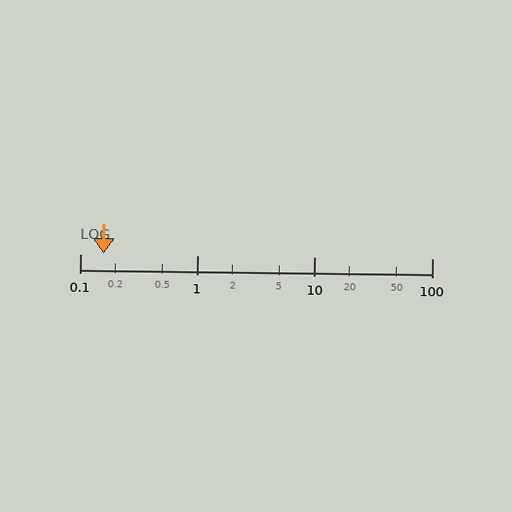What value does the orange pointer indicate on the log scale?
The pointer indicates approximately 0.16.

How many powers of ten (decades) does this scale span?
The scale spans 3 decades, from 0.1 to 100.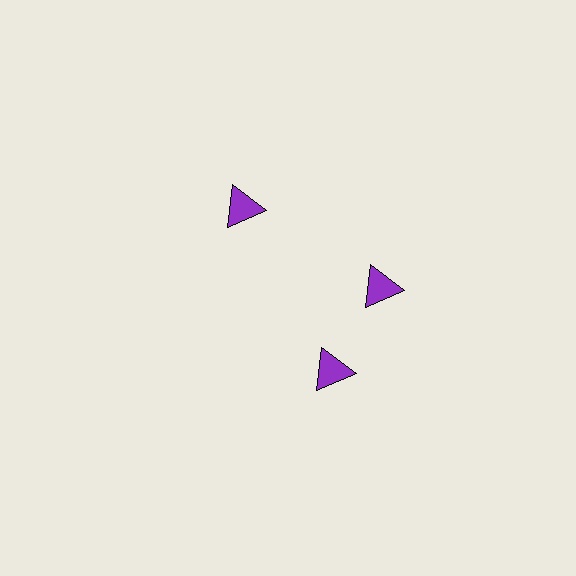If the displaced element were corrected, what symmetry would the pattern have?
It would have 3-fold rotational symmetry — the pattern would map onto itself every 120 degrees.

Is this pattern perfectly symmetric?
No. The 3 purple triangles are arranged in a ring, but one element near the 7 o'clock position is rotated out of alignment along the ring, breaking the 3-fold rotational symmetry.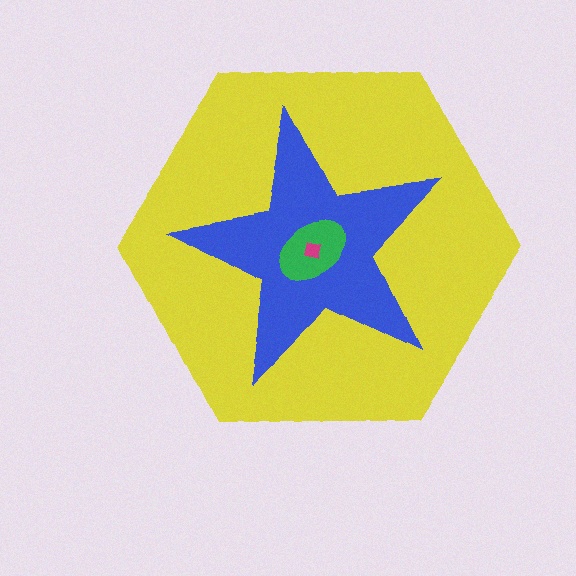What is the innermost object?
The magenta square.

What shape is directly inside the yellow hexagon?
The blue star.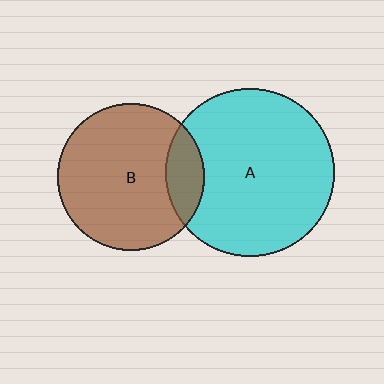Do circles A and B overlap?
Yes.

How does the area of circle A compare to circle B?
Approximately 1.3 times.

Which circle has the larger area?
Circle A (cyan).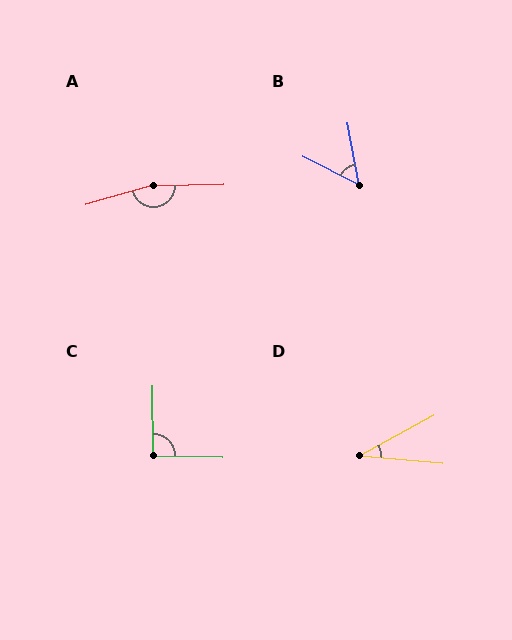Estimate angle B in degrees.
Approximately 52 degrees.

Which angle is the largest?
A, at approximately 165 degrees.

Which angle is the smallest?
D, at approximately 34 degrees.